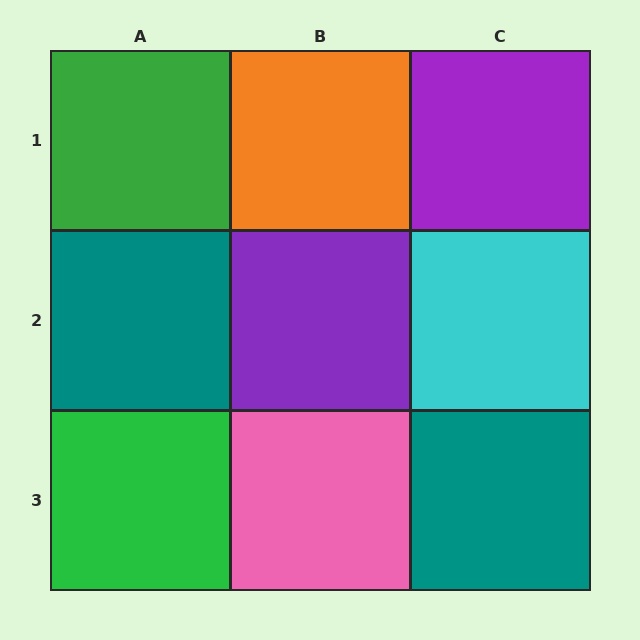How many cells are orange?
1 cell is orange.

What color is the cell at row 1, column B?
Orange.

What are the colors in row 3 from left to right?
Green, pink, teal.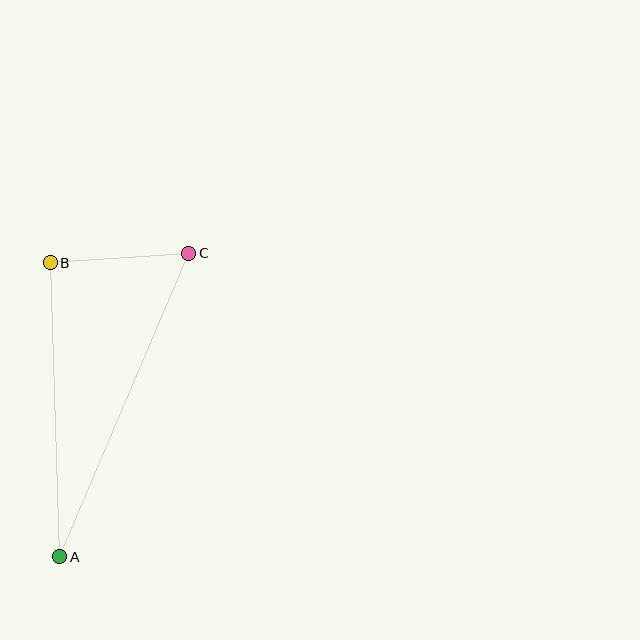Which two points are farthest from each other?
Points A and C are farthest from each other.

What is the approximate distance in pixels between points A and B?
The distance between A and B is approximately 294 pixels.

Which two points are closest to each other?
Points B and C are closest to each other.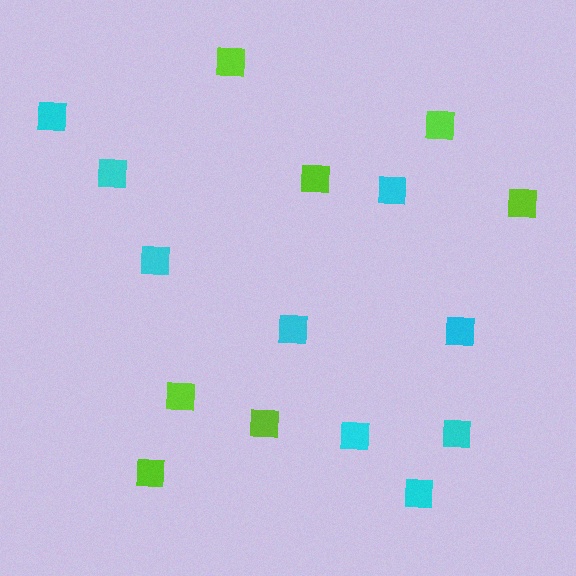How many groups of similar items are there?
There are 2 groups: one group of cyan squares (9) and one group of lime squares (7).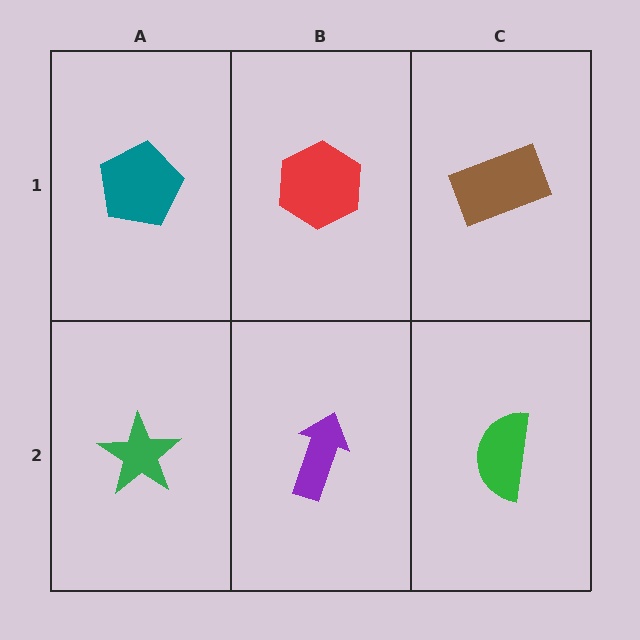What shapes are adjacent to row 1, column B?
A purple arrow (row 2, column B), a teal pentagon (row 1, column A), a brown rectangle (row 1, column C).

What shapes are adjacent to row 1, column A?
A green star (row 2, column A), a red hexagon (row 1, column B).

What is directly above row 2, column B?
A red hexagon.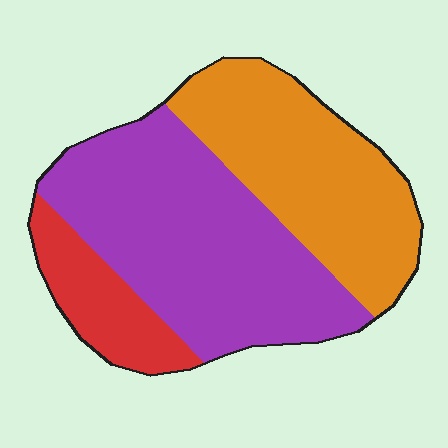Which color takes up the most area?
Purple, at roughly 50%.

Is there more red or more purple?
Purple.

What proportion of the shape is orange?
Orange covers roughly 35% of the shape.